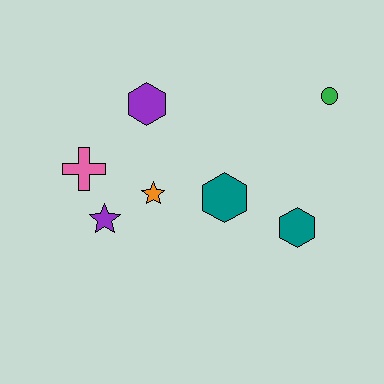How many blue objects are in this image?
There are no blue objects.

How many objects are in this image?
There are 7 objects.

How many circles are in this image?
There is 1 circle.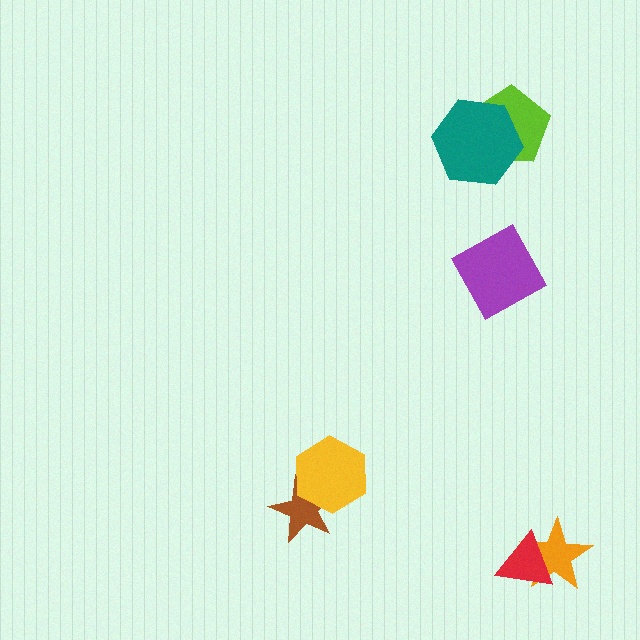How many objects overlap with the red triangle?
1 object overlaps with the red triangle.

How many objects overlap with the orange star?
1 object overlaps with the orange star.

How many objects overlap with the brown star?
1 object overlaps with the brown star.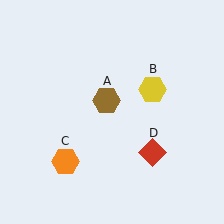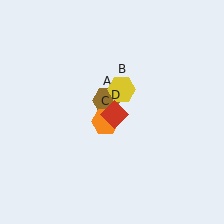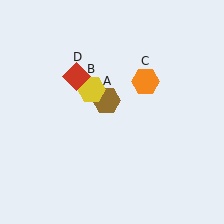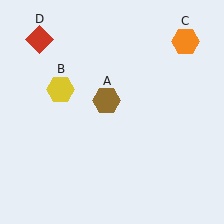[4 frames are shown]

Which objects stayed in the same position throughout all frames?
Brown hexagon (object A) remained stationary.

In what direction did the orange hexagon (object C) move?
The orange hexagon (object C) moved up and to the right.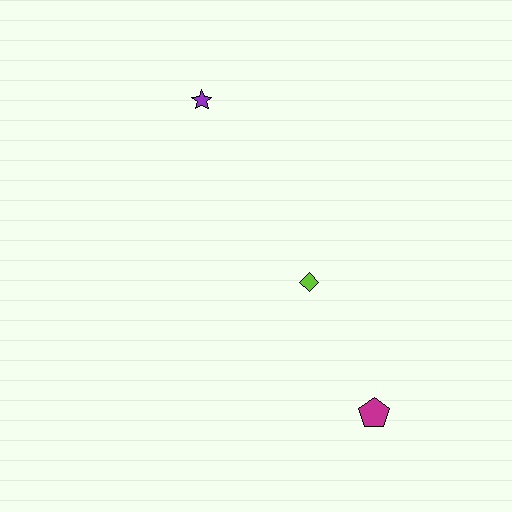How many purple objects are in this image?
There is 1 purple object.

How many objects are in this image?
There are 3 objects.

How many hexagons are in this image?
There are no hexagons.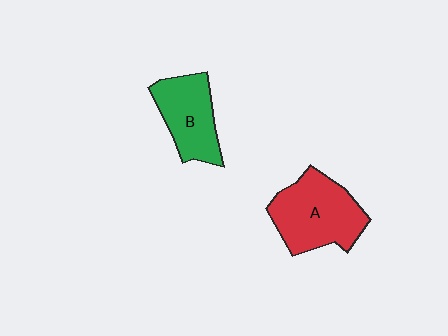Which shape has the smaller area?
Shape B (green).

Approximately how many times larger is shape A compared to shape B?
Approximately 1.3 times.